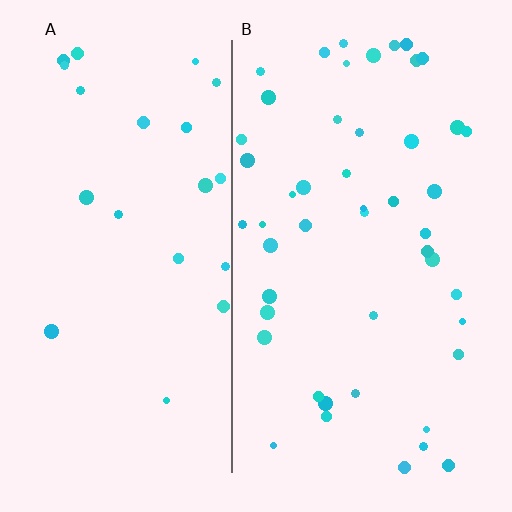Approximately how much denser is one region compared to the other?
Approximately 2.2× — region B over region A.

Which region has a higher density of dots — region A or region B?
B (the right).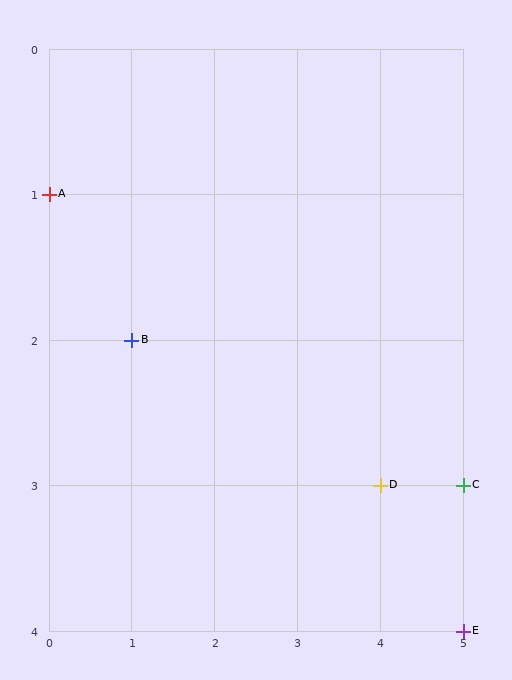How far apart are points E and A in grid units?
Points E and A are 5 columns and 3 rows apart (about 5.8 grid units diagonally).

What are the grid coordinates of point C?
Point C is at grid coordinates (5, 3).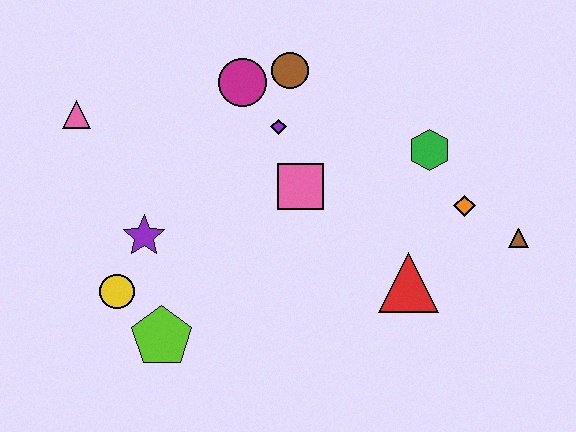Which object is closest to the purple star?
The yellow circle is closest to the purple star.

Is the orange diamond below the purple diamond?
Yes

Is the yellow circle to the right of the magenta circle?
No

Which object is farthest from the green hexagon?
The pink triangle is farthest from the green hexagon.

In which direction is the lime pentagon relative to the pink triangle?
The lime pentagon is below the pink triangle.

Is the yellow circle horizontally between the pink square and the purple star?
No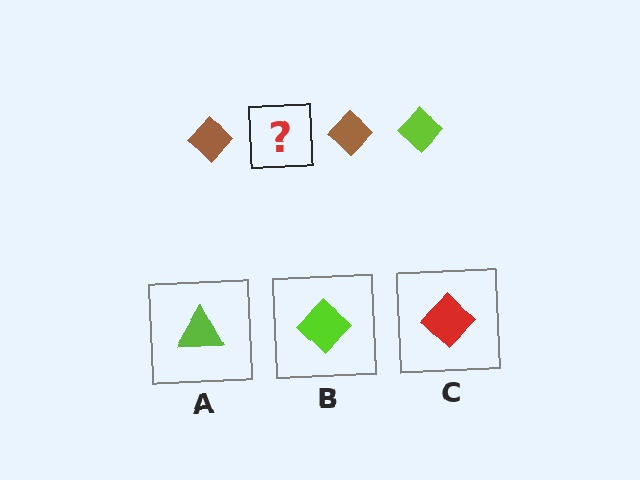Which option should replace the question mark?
Option B.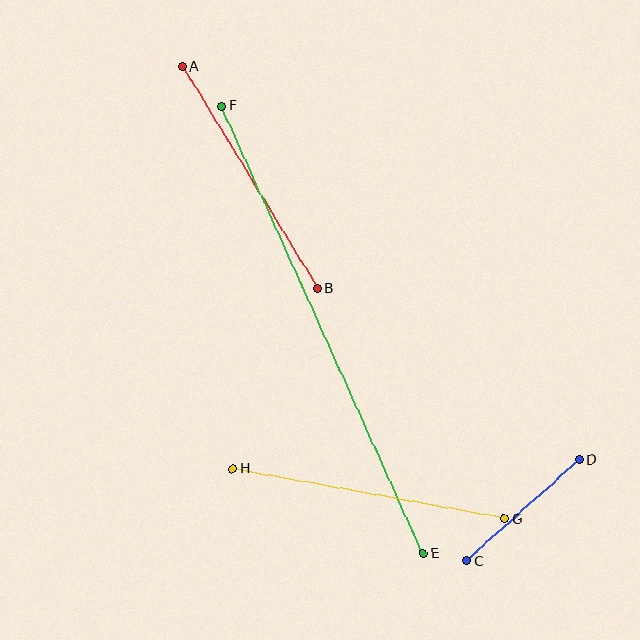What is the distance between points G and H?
The distance is approximately 276 pixels.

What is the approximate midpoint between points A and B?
The midpoint is at approximately (250, 177) pixels.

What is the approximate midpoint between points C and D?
The midpoint is at approximately (523, 510) pixels.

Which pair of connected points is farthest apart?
Points E and F are farthest apart.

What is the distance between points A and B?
The distance is approximately 260 pixels.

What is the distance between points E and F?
The distance is approximately 491 pixels.